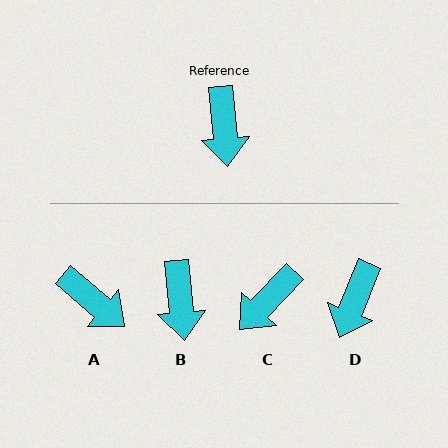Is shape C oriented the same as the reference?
No, it is off by about 49 degrees.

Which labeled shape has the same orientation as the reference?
B.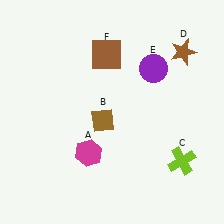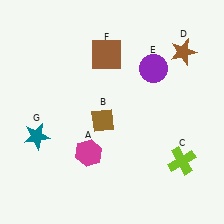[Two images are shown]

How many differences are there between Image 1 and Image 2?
There is 1 difference between the two images.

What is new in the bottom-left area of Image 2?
A teal star (G) was added in the bottom-left area of Image 2.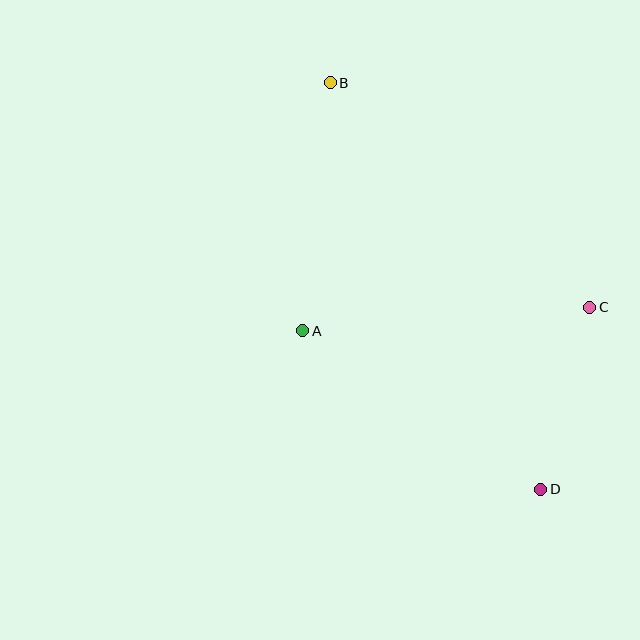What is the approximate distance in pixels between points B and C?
The distance between B and C is approximately 343 pixels.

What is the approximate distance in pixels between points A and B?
The distance between A and B is approximately 250 pixels.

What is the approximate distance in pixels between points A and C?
The distance between A and C is approximately 288 pixels.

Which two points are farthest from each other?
Points B and D are farthest from each other.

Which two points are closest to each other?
Points C and D are closest to each other.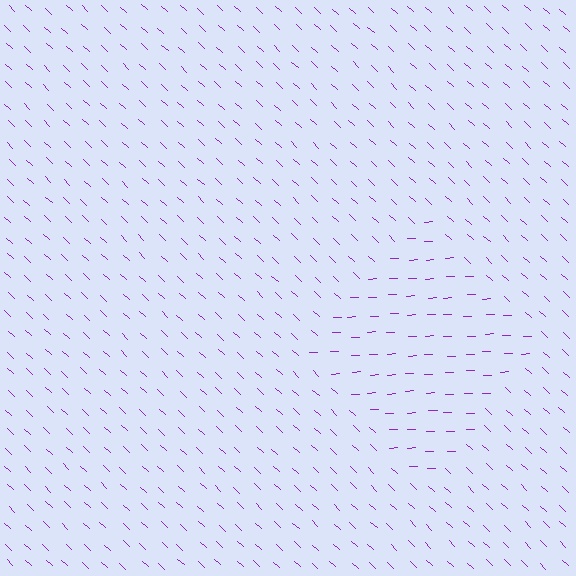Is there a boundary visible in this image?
Yes, there is a texture boundary formed by a change in line orientation.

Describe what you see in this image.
The image is filled with small purple line segments. A diamond region in the image has lines oriented differently from the surrounding lines, creating a visible texture boundary.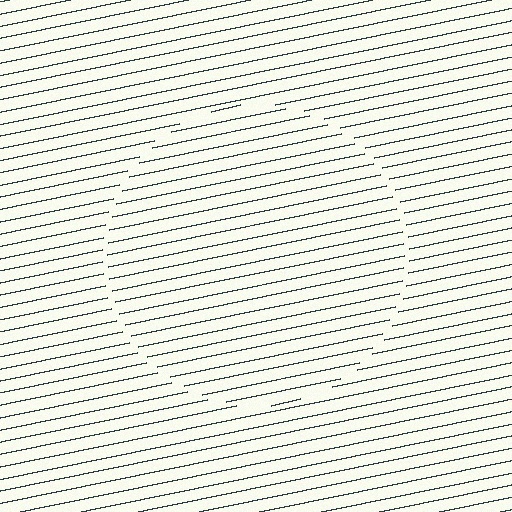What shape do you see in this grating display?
An illusory circle. The interior of the shape contains the same grating, shifted by half a period — the contour is defined by the phase discontinuity where line-ends from the inner and outer gratings abut.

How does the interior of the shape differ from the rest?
The interior of the shape contains the same grating, shifted by half a period — the contour is defined by the phase discontinuity where line-ends from the inner and outer gratings abut.